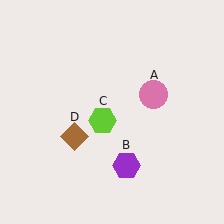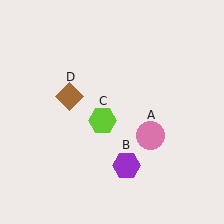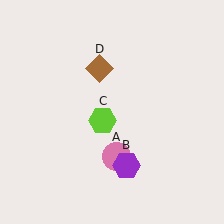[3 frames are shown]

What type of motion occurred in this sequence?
The pink circle (object A), brown diamond (object D) rotated clockwise around the center of the scene.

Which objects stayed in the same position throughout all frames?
Purple hexagon (object B) and lime hexagon (object C) remained stationary.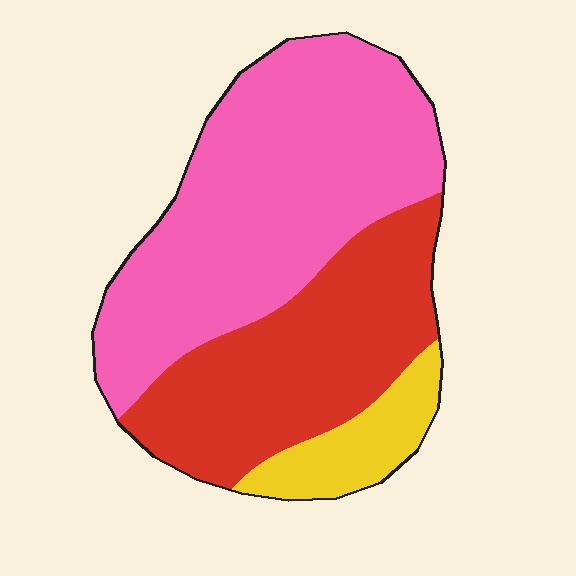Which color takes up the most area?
Pink, at roughly 55%.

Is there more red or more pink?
Pink.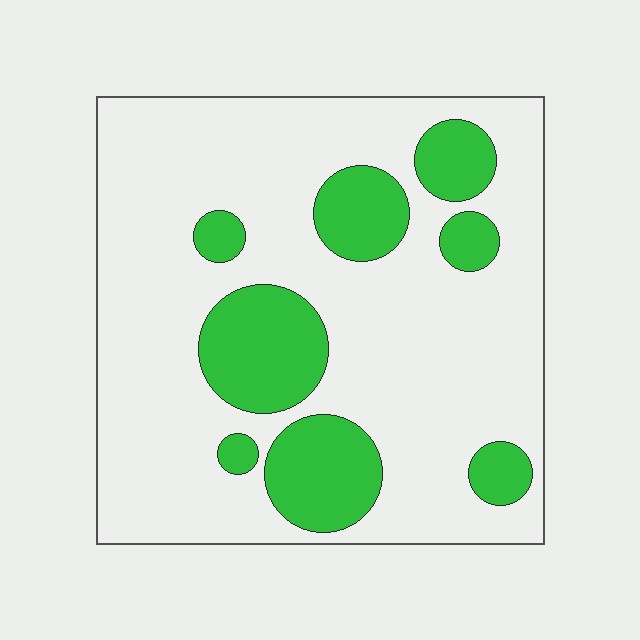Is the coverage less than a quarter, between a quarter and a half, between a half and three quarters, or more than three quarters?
Less than a quarter.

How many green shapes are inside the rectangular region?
8.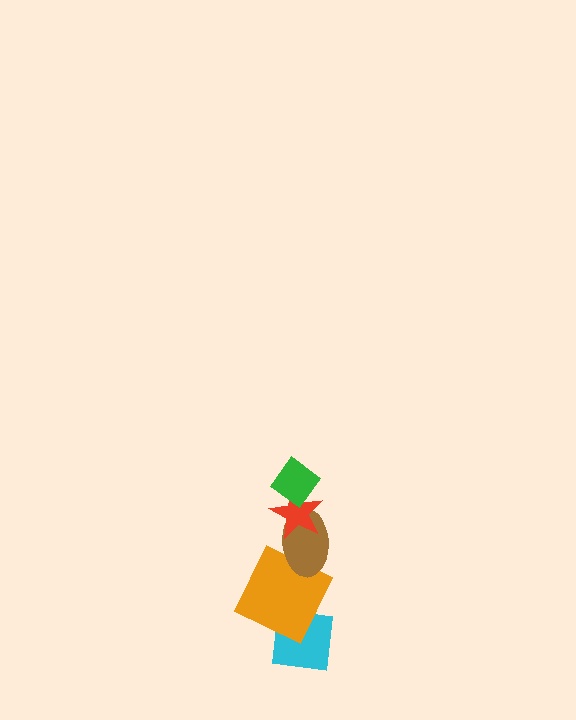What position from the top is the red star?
The red star is 2nd from the top.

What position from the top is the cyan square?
The cyan square is 5th from the top.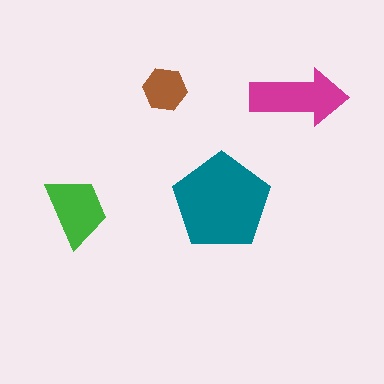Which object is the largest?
The teal pentagon.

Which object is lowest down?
The green trapezoid is bottommost.